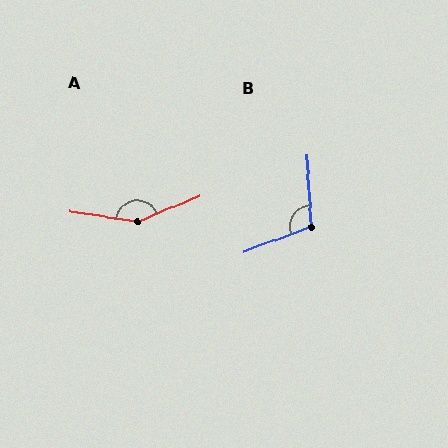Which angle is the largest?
A, at approximately 149 degrees.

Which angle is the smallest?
B, at approximately 107 degrees.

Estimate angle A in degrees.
Approximately 149 degrees.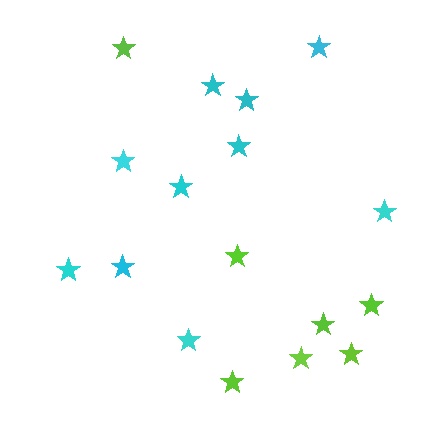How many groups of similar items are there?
There are 2 groups: one group of cyan stars (10) and one group of lime stars (7).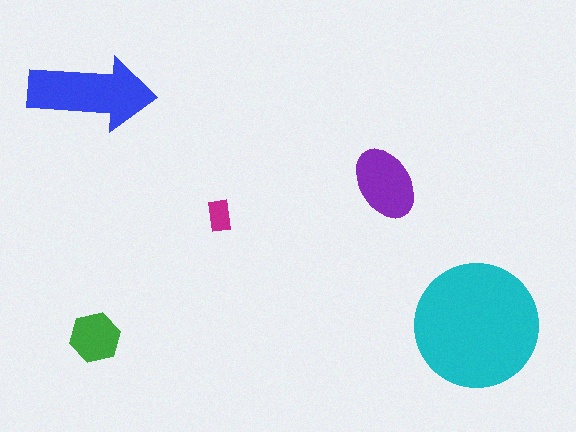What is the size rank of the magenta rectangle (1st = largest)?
5th.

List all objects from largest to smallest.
The cyan circle, the blue arrow, the purple ellipse, the green hexagon, the magenta rectangle.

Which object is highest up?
The blue arrow is topmost.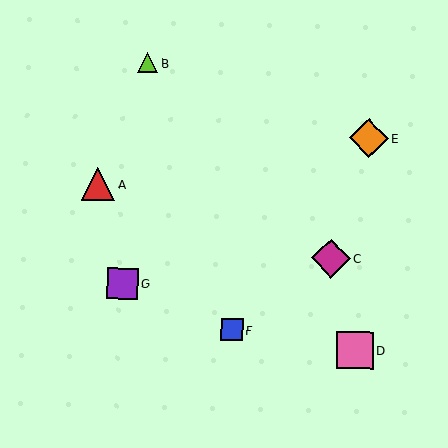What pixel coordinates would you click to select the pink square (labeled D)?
Click at (355, 350) to select the pink square D.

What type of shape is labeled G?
Shape G is a purple square.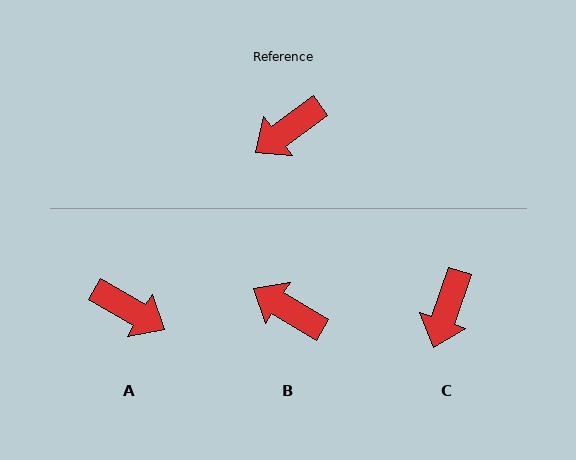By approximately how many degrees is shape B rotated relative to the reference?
Approximately 67 degrees clockwise.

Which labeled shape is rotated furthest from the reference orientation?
A, about 114 degrees away.